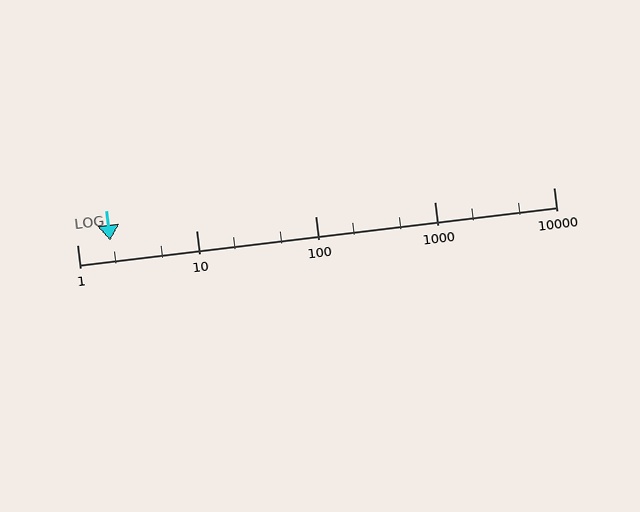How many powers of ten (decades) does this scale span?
The scale spans 4 decades, from 1 to 10000.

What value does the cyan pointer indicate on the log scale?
The pointer indicates approximately 1.9.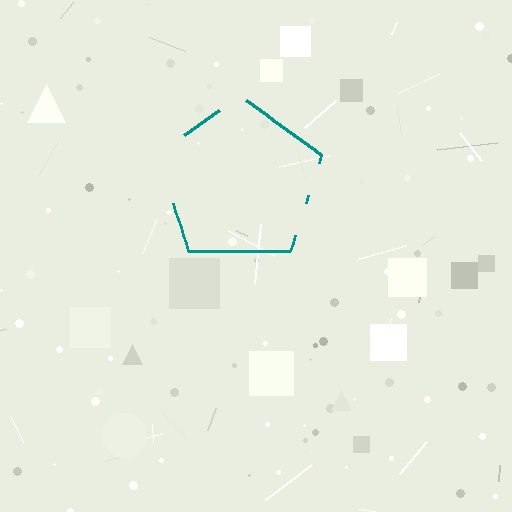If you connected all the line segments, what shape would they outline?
They would outline a pentagon.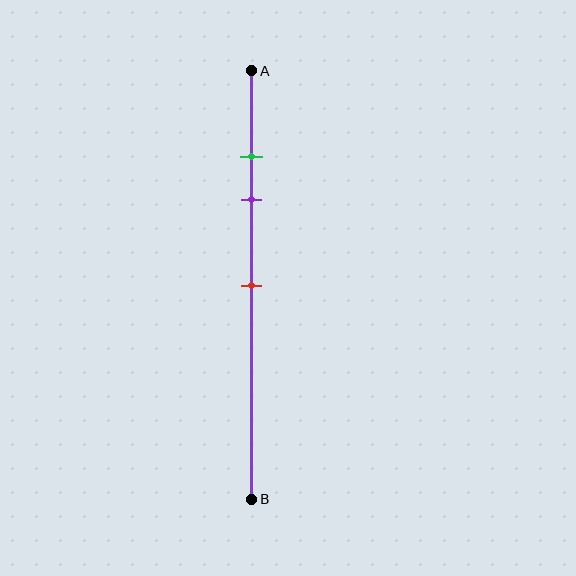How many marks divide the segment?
There are 3 marks dividing the segment.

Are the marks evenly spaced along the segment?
No, the marks are not evenly spaced.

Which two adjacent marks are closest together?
The green and purple marks are the closest adjacent pair.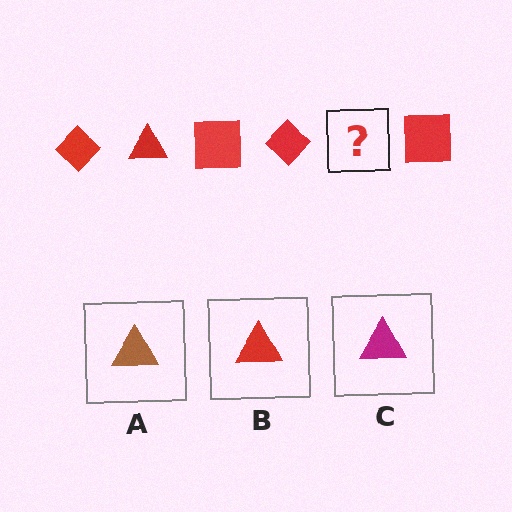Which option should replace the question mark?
Option B.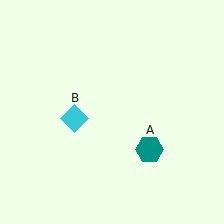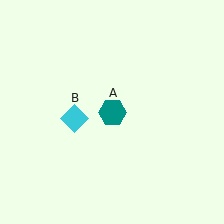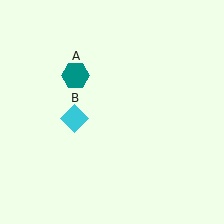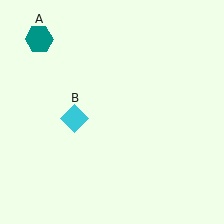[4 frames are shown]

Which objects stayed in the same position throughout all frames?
Cyan diamond (object B) remained stationary.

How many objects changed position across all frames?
1 object changed position: teal hexagon (object A).